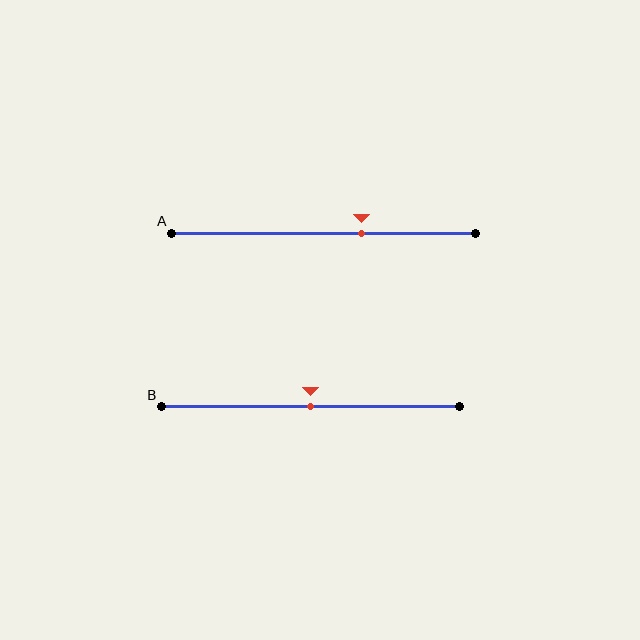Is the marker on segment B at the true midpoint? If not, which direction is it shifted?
Yes, the marker on segment B is at the true midpoint.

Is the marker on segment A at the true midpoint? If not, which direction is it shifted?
No, the marker on segment A is shifted to the right by about 13% of the segment length.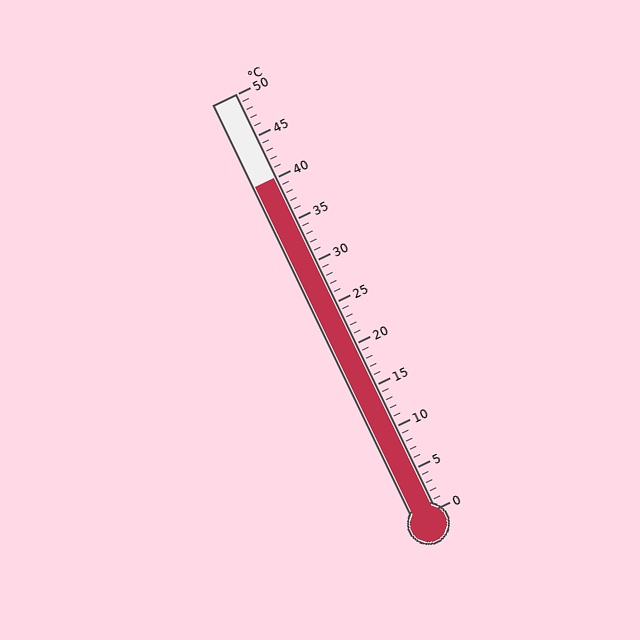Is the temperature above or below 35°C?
The temperature is above 35°C.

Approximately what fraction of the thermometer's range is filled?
The thermometer is filled to approximately 80% of its range.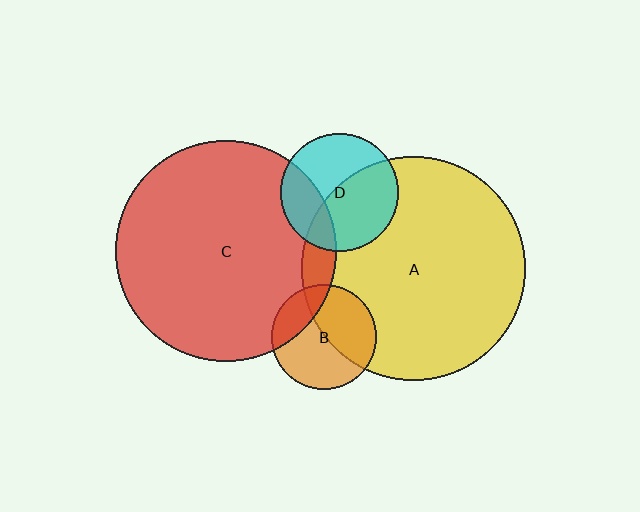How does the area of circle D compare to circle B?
Approximately 1.3 times.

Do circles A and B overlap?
Yes.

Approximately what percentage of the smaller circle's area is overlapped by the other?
Approximately 45%.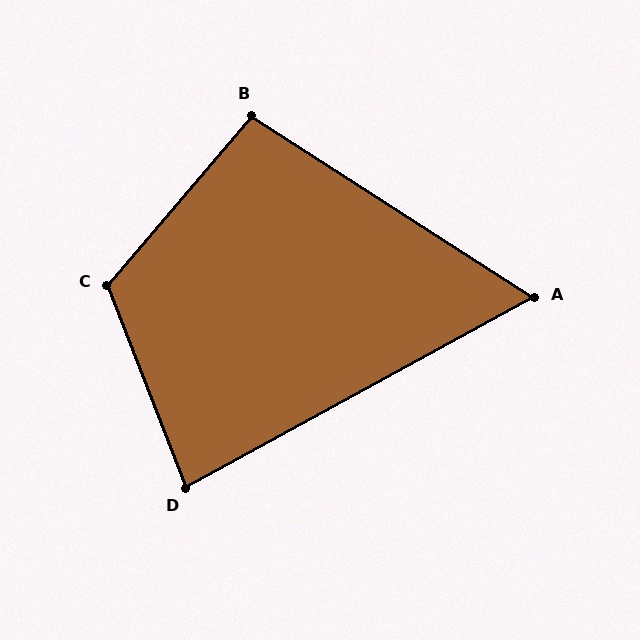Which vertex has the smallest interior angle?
A, at approximately 61 degrees.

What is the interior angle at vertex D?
Approximately 82 degrees (acute).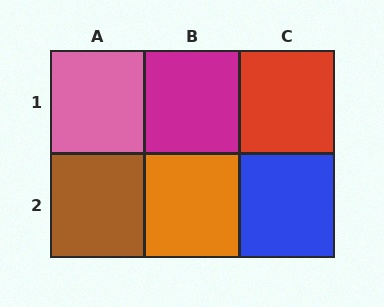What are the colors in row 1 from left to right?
Pink, magenta, red.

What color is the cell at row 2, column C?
Blue.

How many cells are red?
1 cell is red.